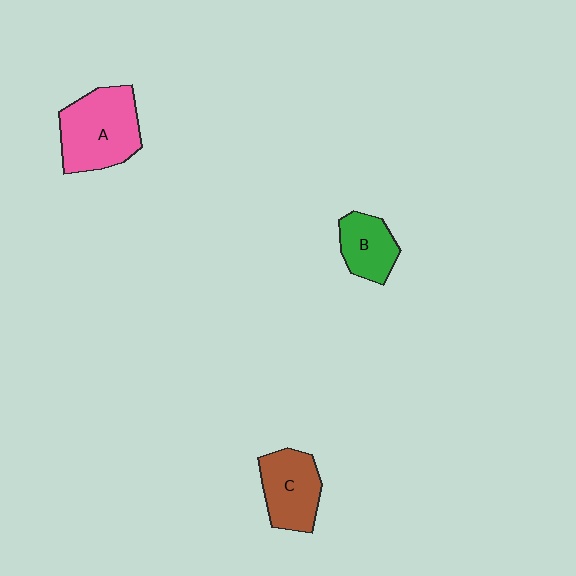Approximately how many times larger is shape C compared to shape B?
Approximately 1.3 times.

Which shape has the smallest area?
Shape B (green).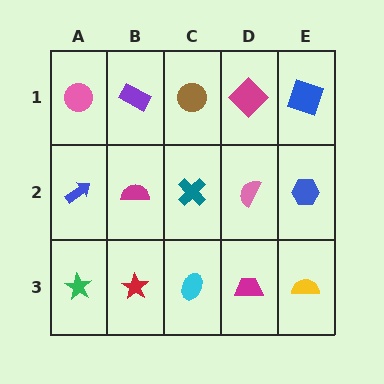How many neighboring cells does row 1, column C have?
3.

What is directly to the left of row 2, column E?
A pink semicircle.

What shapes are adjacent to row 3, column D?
A pink semicircle (row 2, column D), a cyan ellipse (row 3, column C), a yellow semicircle (row 3, column E).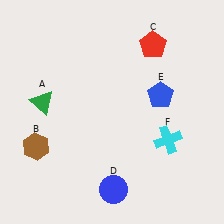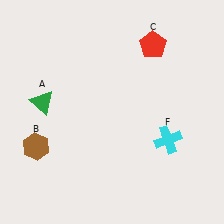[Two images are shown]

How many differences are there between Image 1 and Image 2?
There are 2 differences between the two images.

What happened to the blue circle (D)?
The blue circle (D) was removed in Image 2. It was in the bottom-right area of Image 1.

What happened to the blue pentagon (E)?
The blue pentagon (E) was removed in Image 2. It was in the top-right area of Image 1.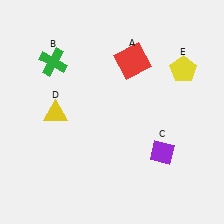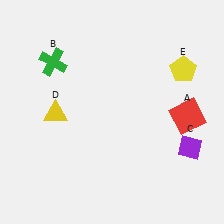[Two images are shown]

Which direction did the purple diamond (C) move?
The purple diamond (C) moved right.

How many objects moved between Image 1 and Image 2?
2 objects moved between the two images.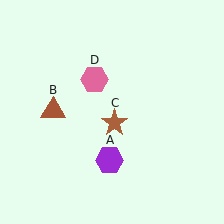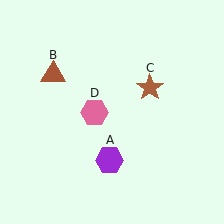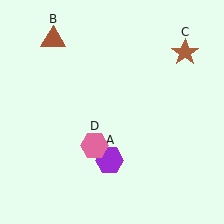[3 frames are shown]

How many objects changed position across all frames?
3 objects changed position: brown triangle (object B), brown star (object C), pink hexagon (object D).